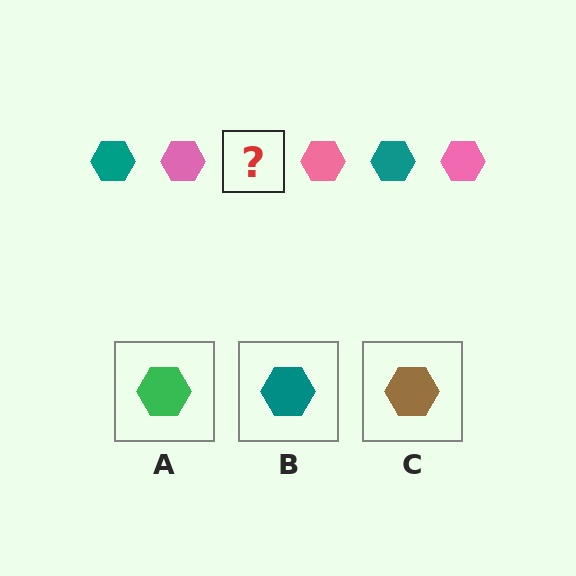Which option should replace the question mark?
Option B.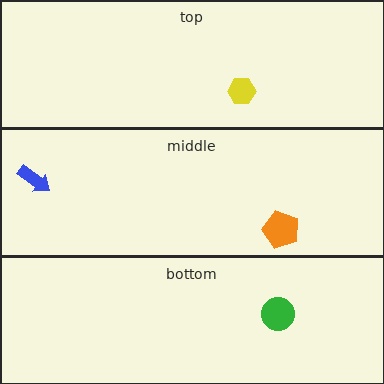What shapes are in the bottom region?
The green circle.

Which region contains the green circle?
The bottom region.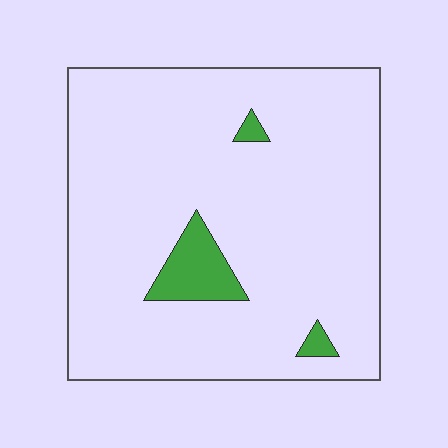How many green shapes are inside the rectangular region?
3.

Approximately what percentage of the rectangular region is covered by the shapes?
Approximately 5%.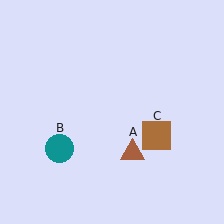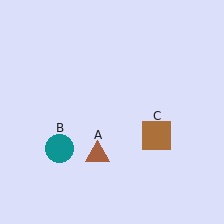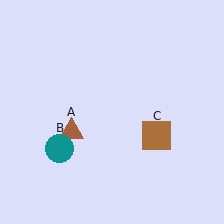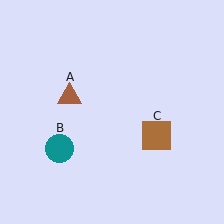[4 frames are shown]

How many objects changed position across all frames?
1 object changed position: brown triangle (object A).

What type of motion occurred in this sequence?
The brown triangle (object A) rotated clockwise around the center of the scene.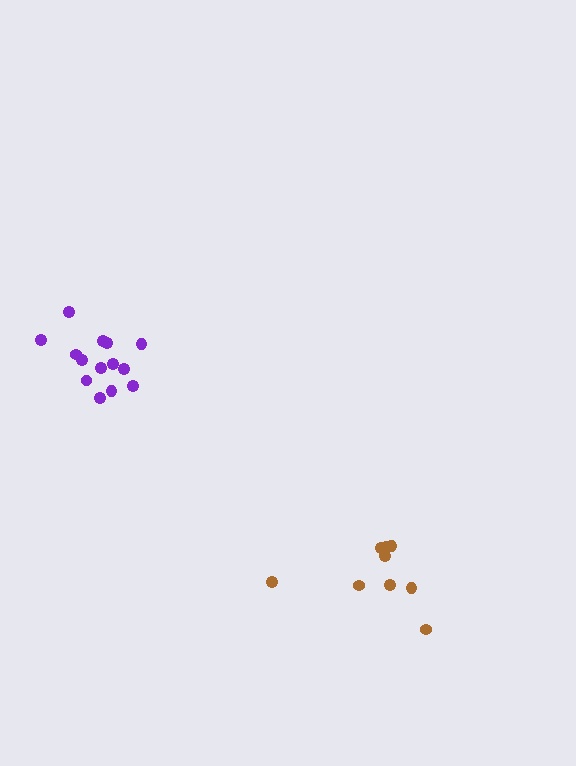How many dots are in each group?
Group 1: 14 dots, Group 2: 9 dots (23 total).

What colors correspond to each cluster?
The clusters are colored: purple, brown.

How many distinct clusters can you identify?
There are 2 distinct clusters.